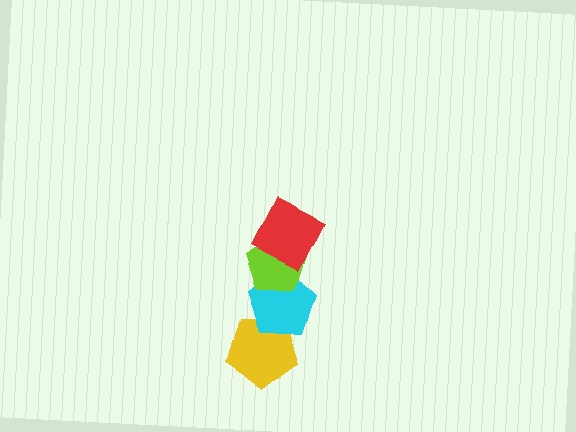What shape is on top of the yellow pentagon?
The cyan pentagon is on top of the yellow pentagon.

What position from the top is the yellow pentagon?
The yellow pentagon is 4th from the top.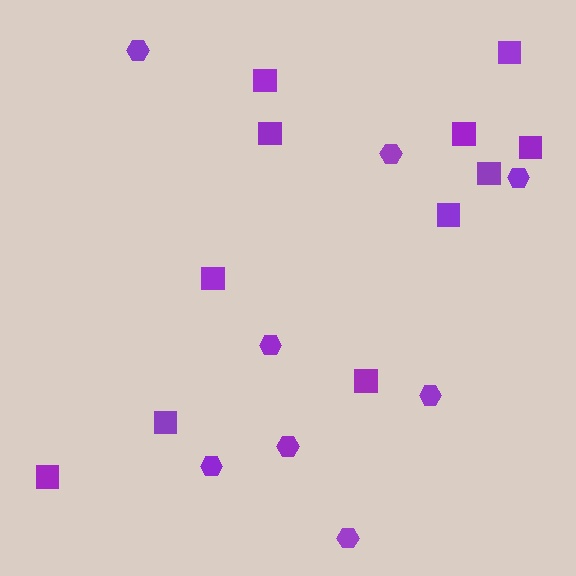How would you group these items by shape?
There are 2 groups: one group of squares (11) and one group of hexagons (8).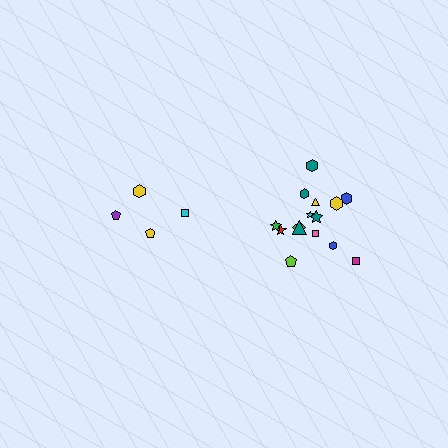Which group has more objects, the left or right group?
The right group.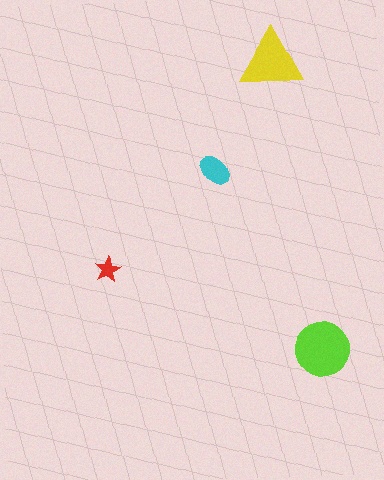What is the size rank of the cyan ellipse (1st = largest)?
3rd.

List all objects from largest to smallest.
The lime circle, the yellow triangle, the cyan ellipse, the red star.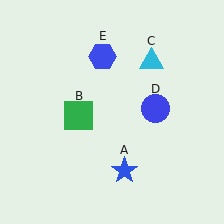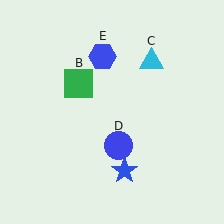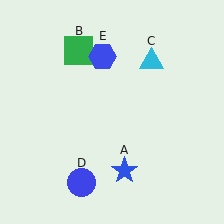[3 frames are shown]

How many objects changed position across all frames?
2 objects changed position: green square (object B), blue circle (object D).